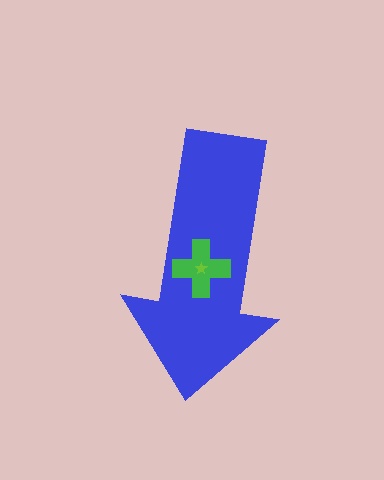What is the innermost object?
The lime star.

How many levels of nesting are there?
3.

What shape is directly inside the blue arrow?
The green cross.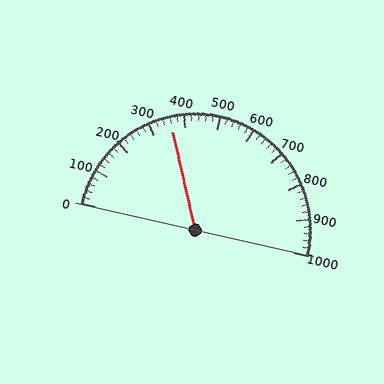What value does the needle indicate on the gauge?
The needle indicates approximately 360.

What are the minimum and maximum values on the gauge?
The gauge ranges from 0 to 1000.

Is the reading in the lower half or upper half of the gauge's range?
The reading is in the lower half of the range (0 to 1000).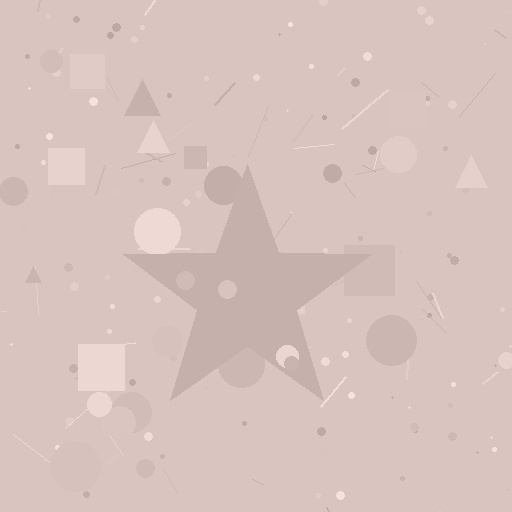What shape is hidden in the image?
A star is hidden in the image.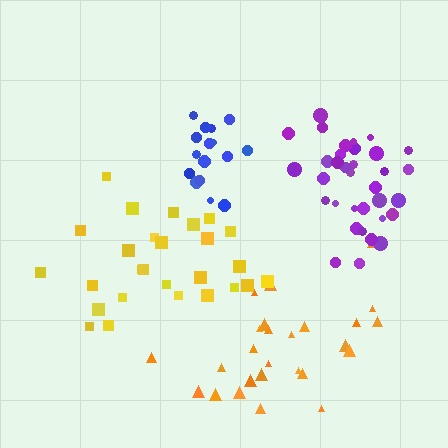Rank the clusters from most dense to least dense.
purple, blue, yellow, orange.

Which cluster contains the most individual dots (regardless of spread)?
Purple (34).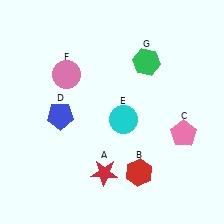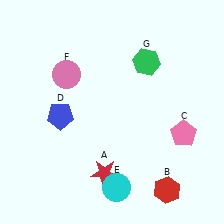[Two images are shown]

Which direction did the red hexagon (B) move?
The red hexagon (B) moved right.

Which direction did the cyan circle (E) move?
The cyan circle (E) moved down.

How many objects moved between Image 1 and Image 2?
2 objects moved between the two images.